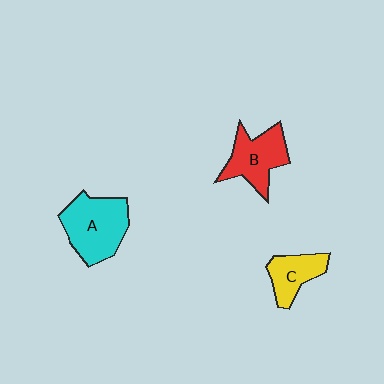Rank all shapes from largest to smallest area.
From largest to smallest: A (cyan), B (red), C (yellow).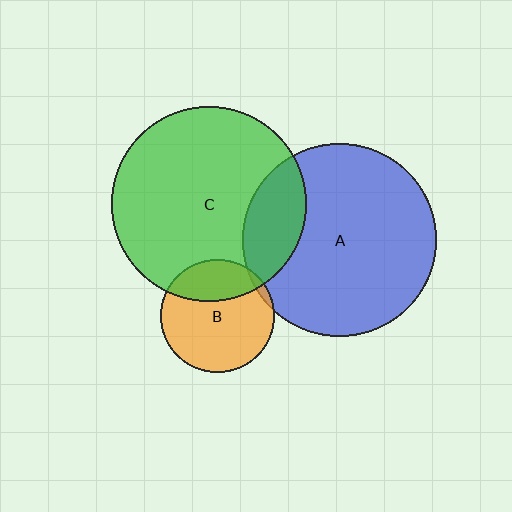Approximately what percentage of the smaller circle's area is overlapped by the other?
Approximately 30%.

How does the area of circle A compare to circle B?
Approximately 2.9 times.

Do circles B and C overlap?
Yes.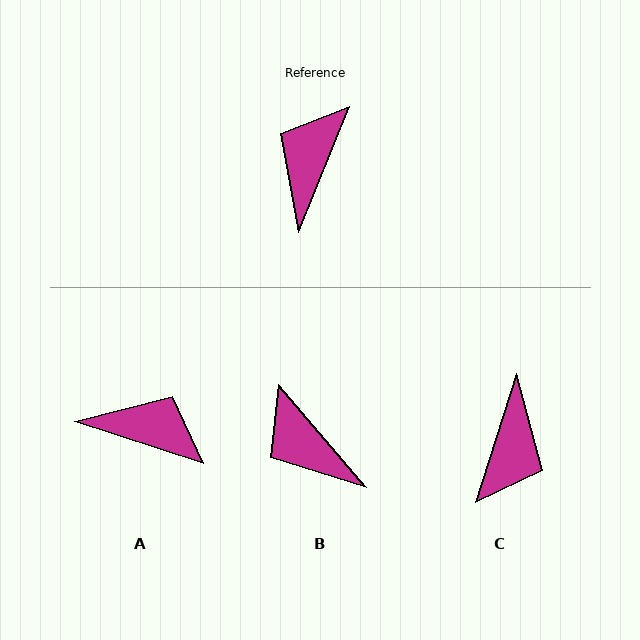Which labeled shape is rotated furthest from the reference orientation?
C, about 175 degrees away.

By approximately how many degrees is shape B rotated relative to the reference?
Approximately 62 degrees counter-clockwise.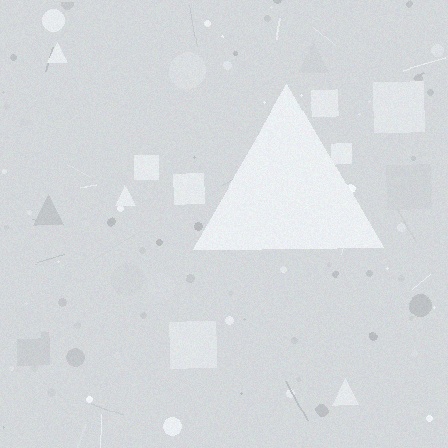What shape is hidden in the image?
A triangle is hidden in the image.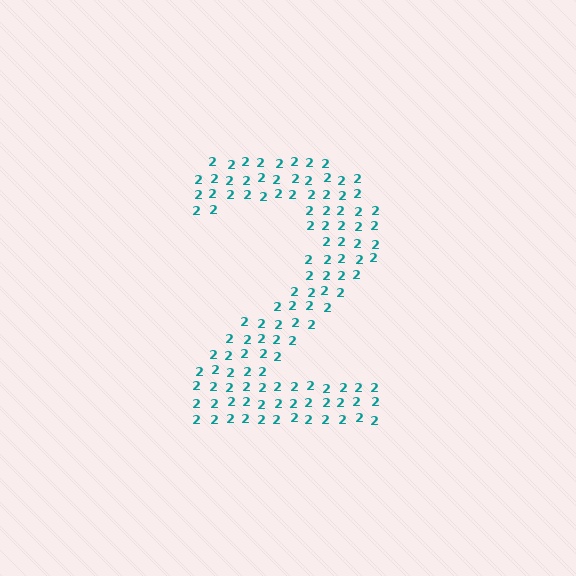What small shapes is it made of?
It is made of small digit 2's.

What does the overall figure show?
The overall figure shows the digit 2.